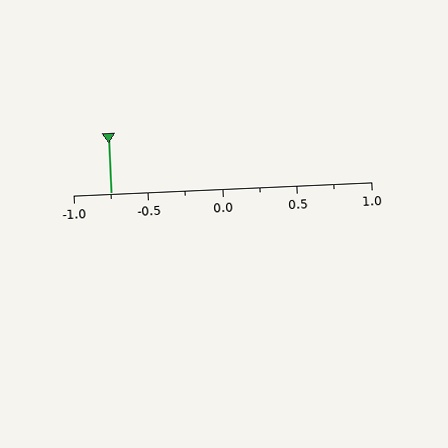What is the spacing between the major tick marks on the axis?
The major ticks are spaced 0.5 apart.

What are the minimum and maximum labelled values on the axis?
The axis runs from -1.0 to 1.0.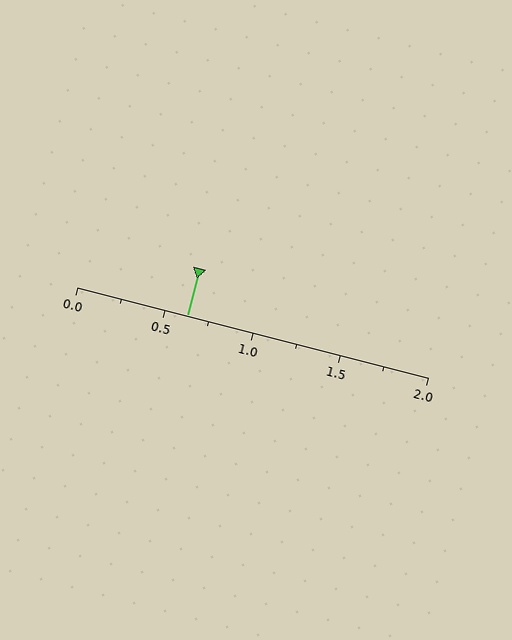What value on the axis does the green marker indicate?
The marker indicates approximately 0.62.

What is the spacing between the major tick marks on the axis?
The major ticks are spaced 0.5 apart.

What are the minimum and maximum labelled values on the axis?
The axis runs from 0.0 to 2.0.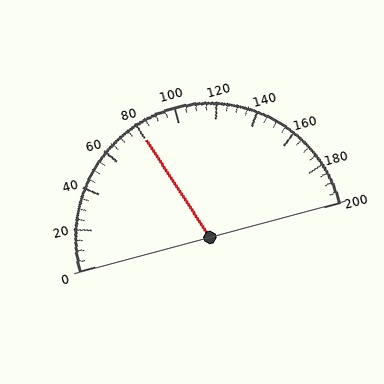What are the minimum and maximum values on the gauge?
The gauge ranges from 0 to 200.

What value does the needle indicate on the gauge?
The needle indicates approximately 80.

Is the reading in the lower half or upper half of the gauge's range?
The reading is in the lower half of the range (0 to 200).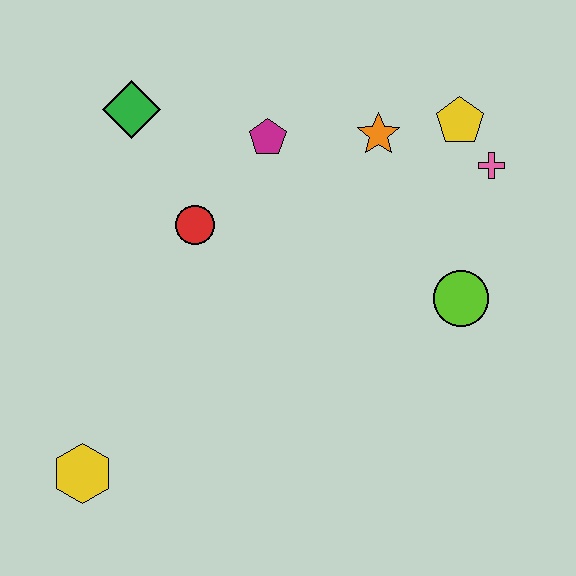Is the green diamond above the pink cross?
Yes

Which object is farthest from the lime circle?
The yellow hexagon is farthest from the lime circle.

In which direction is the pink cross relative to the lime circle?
The pink cross is above the lime circle.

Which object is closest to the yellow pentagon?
The pink cross is closest to the yellow pentagon.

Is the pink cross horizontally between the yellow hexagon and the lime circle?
No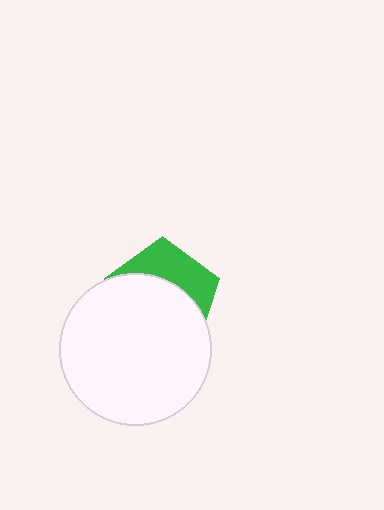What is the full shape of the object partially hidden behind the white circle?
The partially hidden object is a green pentagon.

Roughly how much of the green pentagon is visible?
A small part of it is visible (roughly 36%).